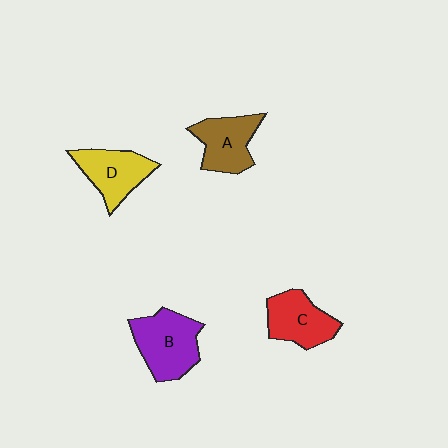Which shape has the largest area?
Shape B (purple).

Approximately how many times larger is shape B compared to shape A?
Approximately 1.3 times.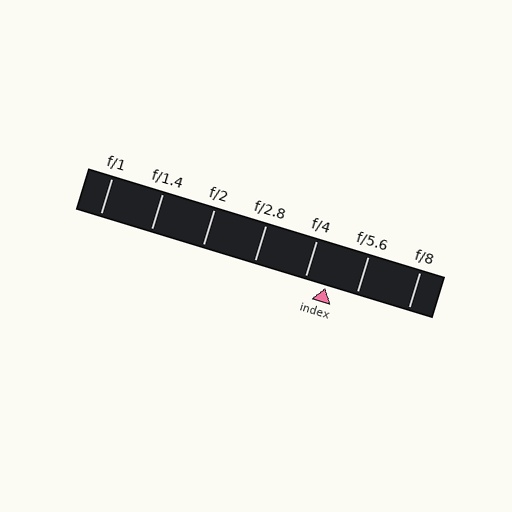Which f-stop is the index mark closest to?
The index mark is closest to f/4.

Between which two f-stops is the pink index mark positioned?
The index mark is between f/4 and f/5.6.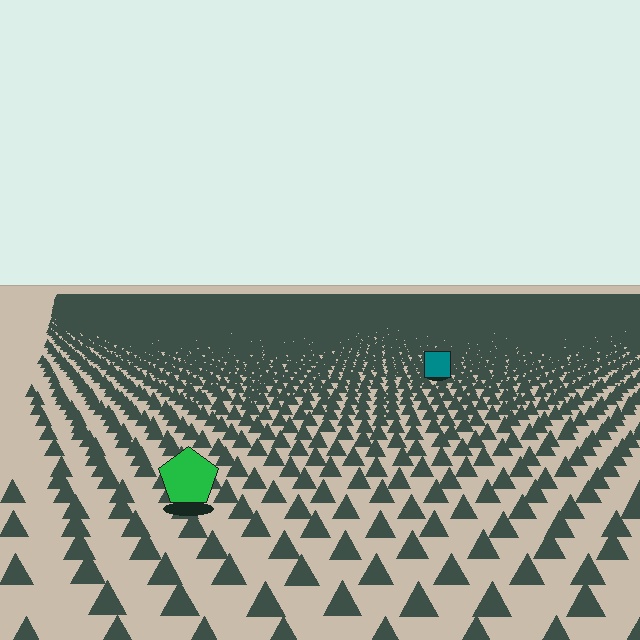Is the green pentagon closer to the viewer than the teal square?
Yes. The green pentagon is closer — you can tell from the texture gradient: the ground texture is coarser near it.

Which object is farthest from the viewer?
The teal square is farthest from the viewer. It appears smaller and the ground texture around it is denser.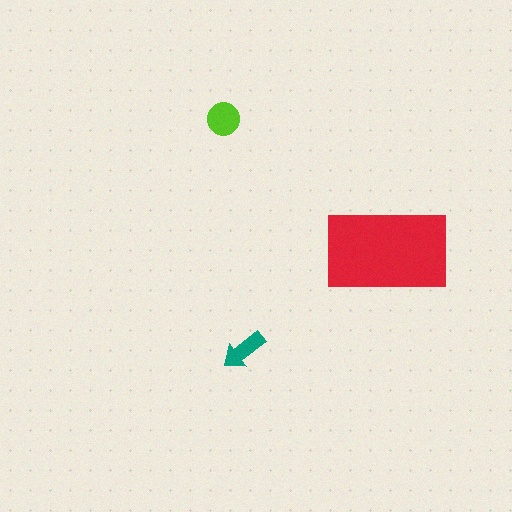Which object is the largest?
The red rectangle.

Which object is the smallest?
The teal arrow.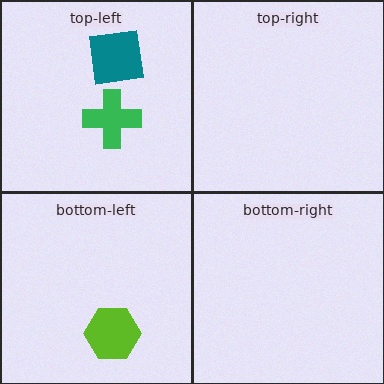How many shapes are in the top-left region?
2.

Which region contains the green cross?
The top-left region.